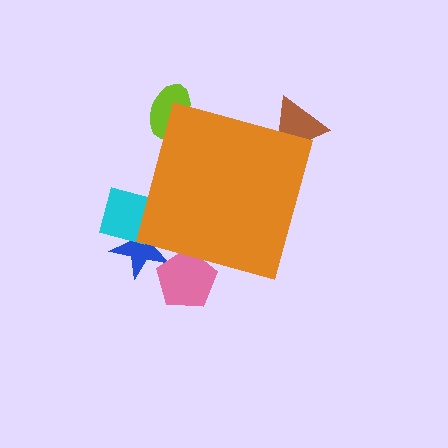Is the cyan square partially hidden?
Yes, the cyan square is partially hidden behind the orange diamond.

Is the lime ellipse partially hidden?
Yes, the lime ellipse is partially hidden behind the orange diamond.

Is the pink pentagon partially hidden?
Yes, the pink pentagon is partially hidden behind the orange diamond.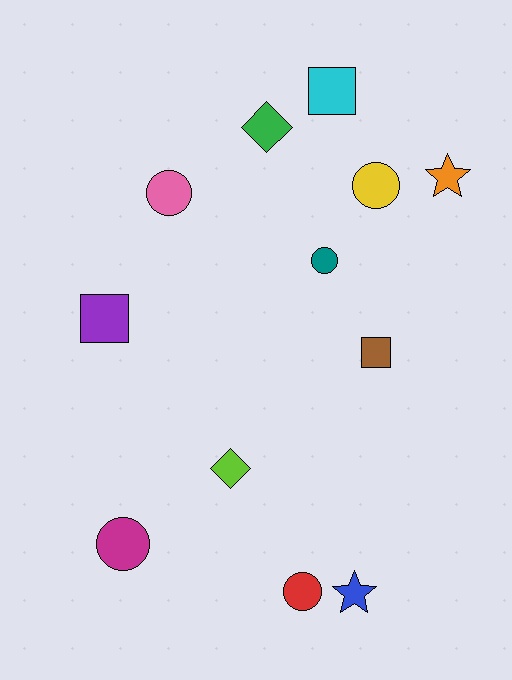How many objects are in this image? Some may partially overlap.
There are 12 objects.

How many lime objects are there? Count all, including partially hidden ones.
There is 1 lime object.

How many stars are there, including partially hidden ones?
There are 2 stars.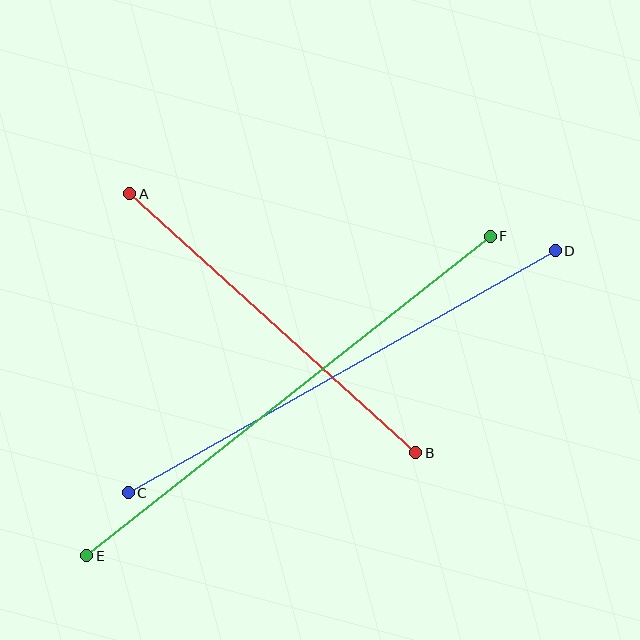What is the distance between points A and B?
The distance is approximately 386 pixels.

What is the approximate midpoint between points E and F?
The midpoint is at approximately (289, 396) pixels.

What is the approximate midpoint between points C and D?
The midpoint is at approximately (342, 372) pixels.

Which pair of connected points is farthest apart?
Points E and F are farthest apart.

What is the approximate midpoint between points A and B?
The midpoint is at approximately (273, 323) pixels.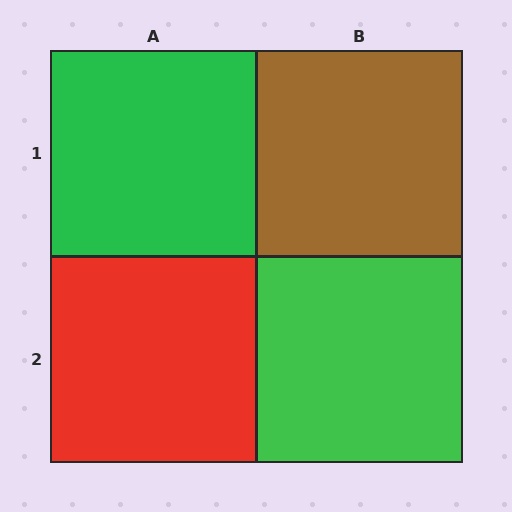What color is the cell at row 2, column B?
Green.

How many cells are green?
2 cells are green.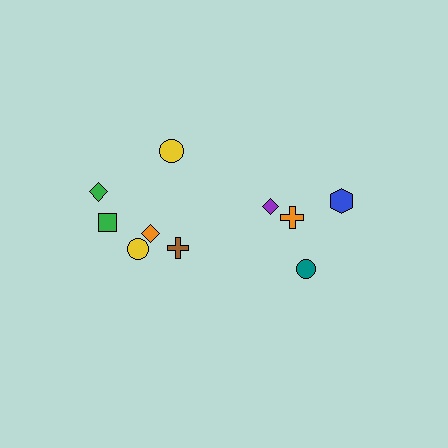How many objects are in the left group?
There are 6 objects.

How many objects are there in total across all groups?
There are 10 objects.